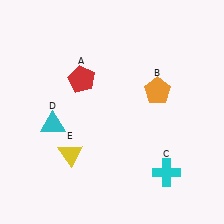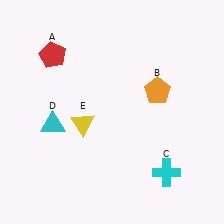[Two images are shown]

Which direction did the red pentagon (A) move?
The red pentagon (A) moved left.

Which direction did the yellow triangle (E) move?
The yellow triangle (E) moved up.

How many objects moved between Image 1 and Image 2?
2 objects moved between the two images.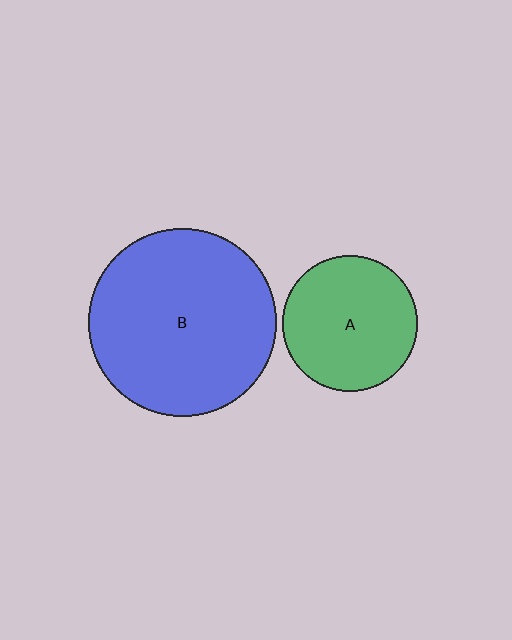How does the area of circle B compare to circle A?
Approximately 1.9 times.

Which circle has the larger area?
Circle B (blue).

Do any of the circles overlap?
No, none of the circles overlap.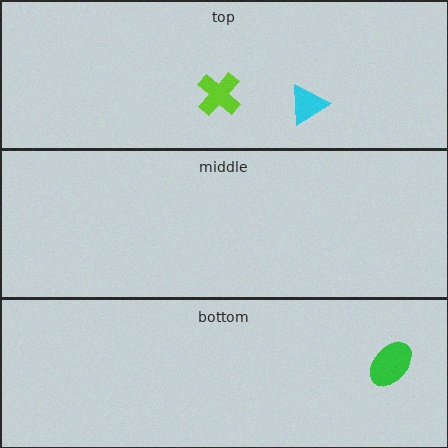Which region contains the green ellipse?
The bottom region.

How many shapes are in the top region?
2.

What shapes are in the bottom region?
The green ellipse.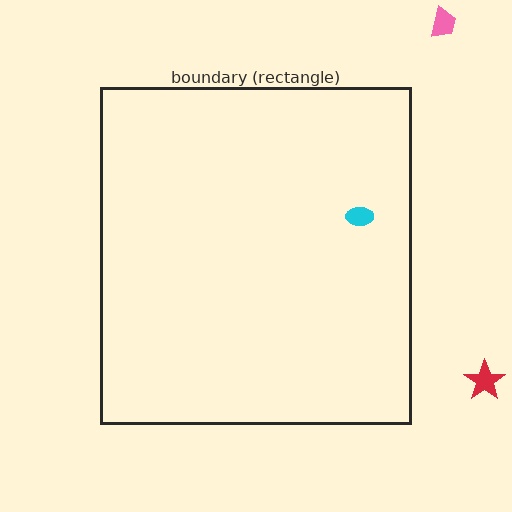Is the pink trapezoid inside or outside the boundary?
Outside.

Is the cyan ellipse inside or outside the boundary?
Inside.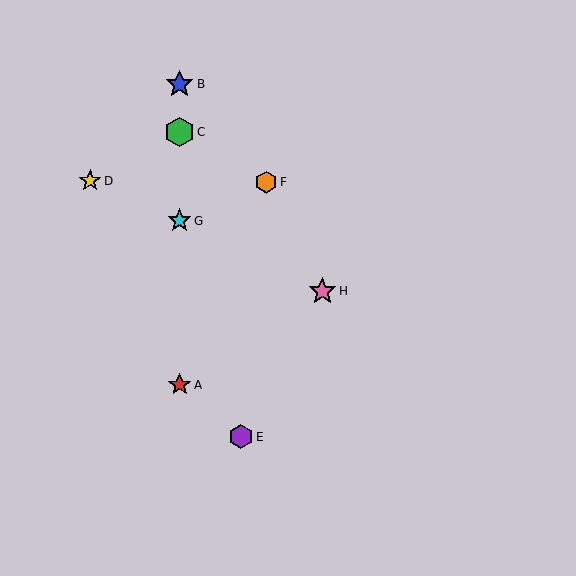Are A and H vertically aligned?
No, A is at x≈180 and H is at x≈322.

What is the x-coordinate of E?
Object E is at x≈241.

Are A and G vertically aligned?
Yes, both are at x≈180.